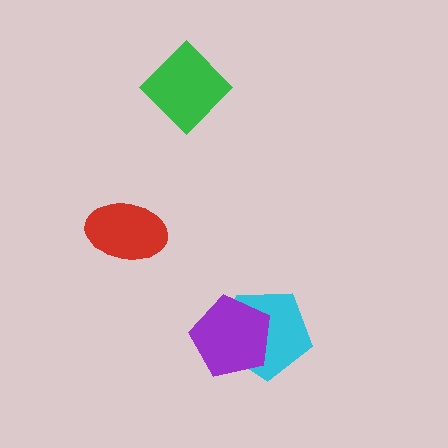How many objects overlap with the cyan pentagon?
1 object overlaps with the cyan pentagon.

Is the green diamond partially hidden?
No, no other shape covers it.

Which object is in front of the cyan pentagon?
The purple pentagon is in front of the cyan pentagon.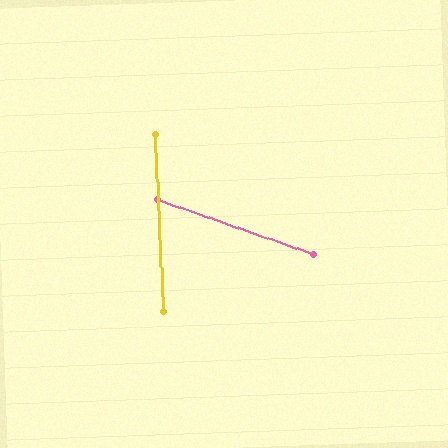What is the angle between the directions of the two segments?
Approximately 68 degrees.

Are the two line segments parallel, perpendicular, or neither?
Neither parallel nor perpendicular — they differ by about 68°.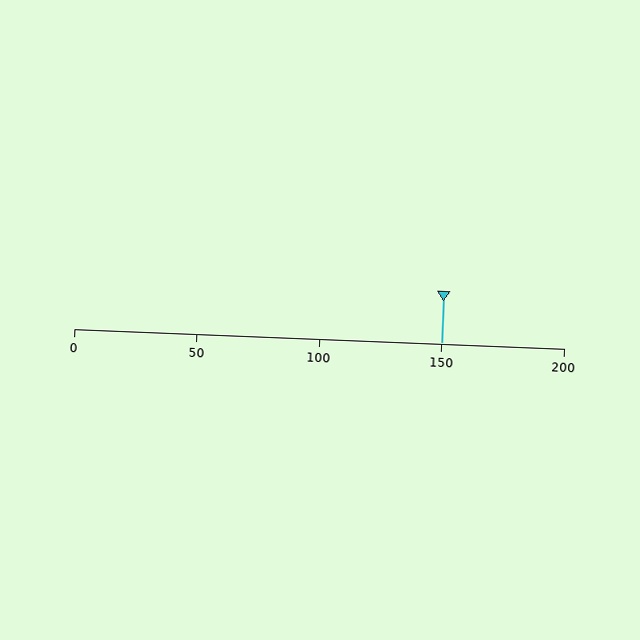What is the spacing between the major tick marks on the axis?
The major ticks are spaced 50 apart.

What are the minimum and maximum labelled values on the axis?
The axis runs from 0 to 200.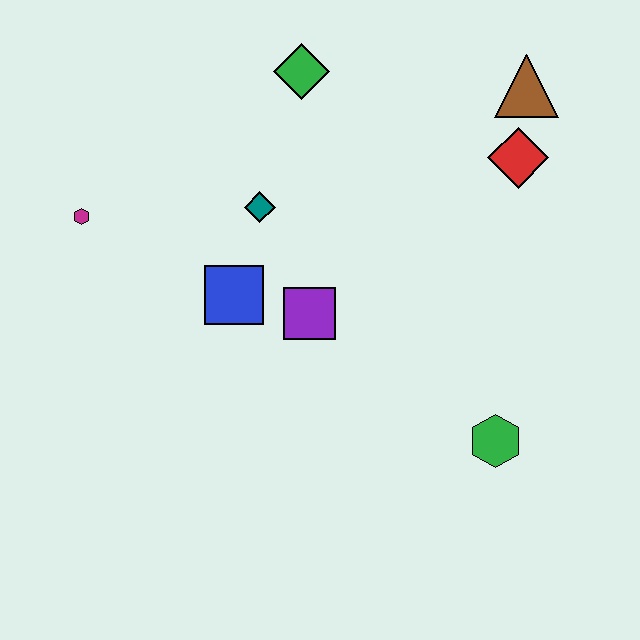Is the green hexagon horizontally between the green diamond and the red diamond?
Yes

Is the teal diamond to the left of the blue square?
No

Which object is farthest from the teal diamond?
The green hexagon is farthest from the teal diamond.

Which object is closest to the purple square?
The blue square is closest to the purple square.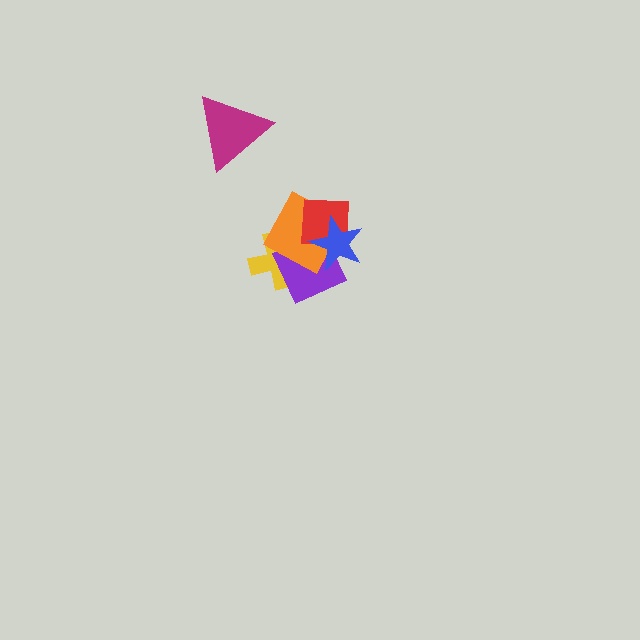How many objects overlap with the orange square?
4 objects overlap with the orange square.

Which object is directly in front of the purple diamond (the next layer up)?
The orange square is directly in front of the purple diamond.